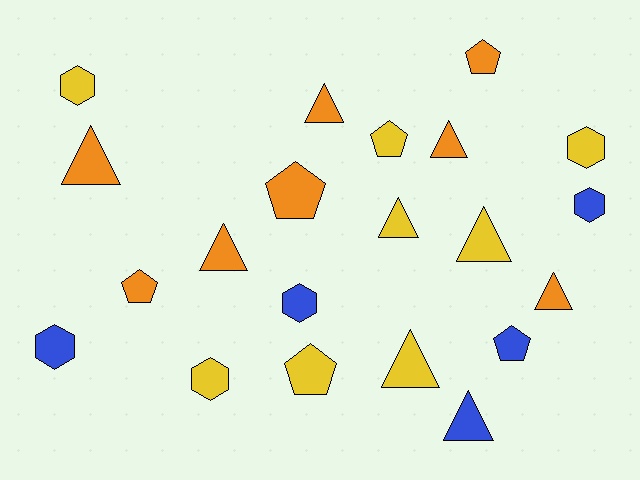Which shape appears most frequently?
Triangle, with 9 objects.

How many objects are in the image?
There are 21 objects.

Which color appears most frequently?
Orange, with 8 objects.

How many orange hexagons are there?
There are no orange hexagons.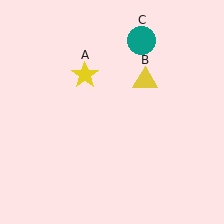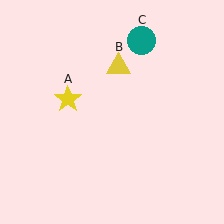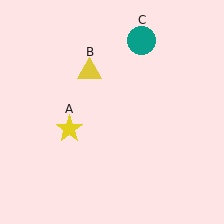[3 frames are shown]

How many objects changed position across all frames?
2 objects changed position: yellow star (object A), yellow triangle (object B).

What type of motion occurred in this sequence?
The yellow star (object A), yellow triangle (object B) rotated counterclockwise around the center of the scene.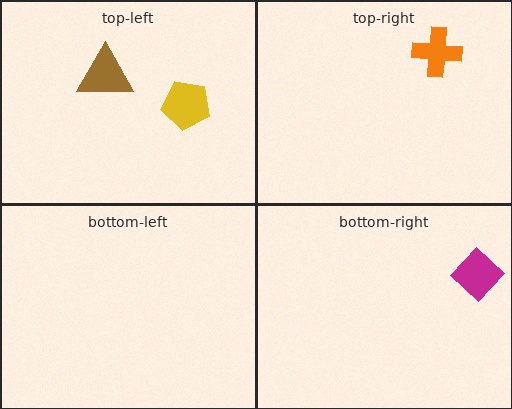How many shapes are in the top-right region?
1.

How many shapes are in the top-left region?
2.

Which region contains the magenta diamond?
The bottom-right region.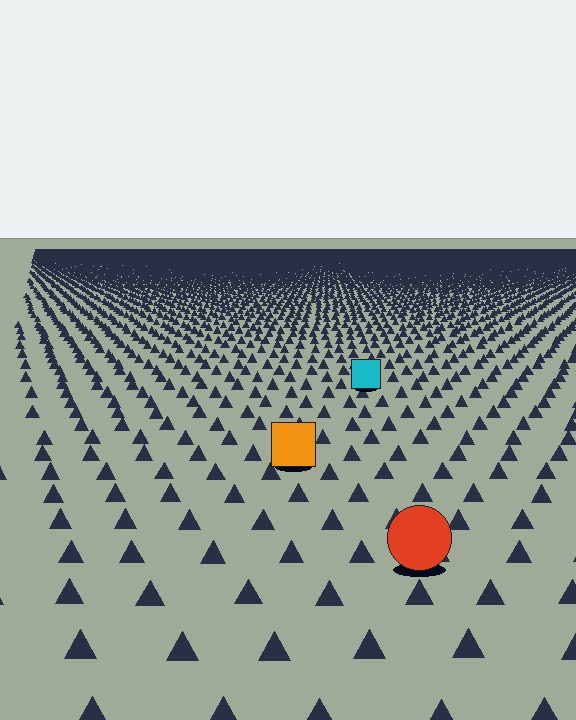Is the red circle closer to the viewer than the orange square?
Yes. The red circle is closer — you can tell from the texture gradient: the ground texture is coarser near it.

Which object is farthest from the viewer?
The cyan square is farthest from the viewer. It appears smaller and the ground texture around it is denser.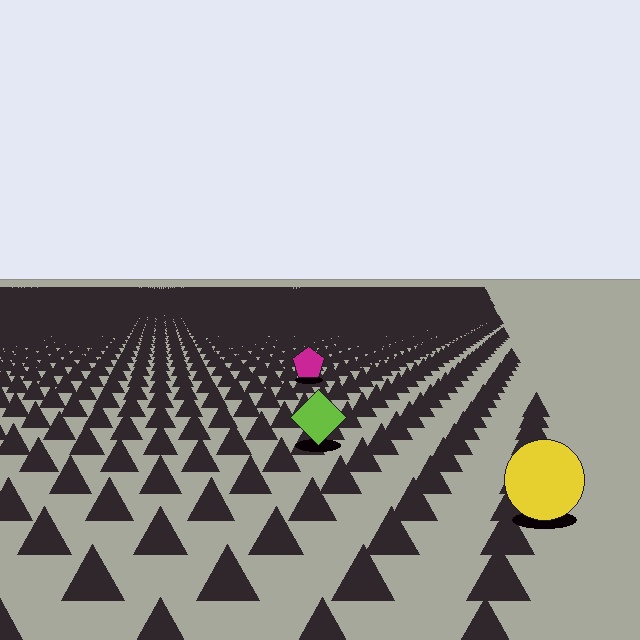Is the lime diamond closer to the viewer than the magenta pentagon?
Yes. The lime diamond is closer — you can tell from the texture gradient: the ground texture is coarser near it.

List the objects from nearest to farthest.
From nearest to farthest: the yellow circle, the lime diamond, the magenta pentagon.